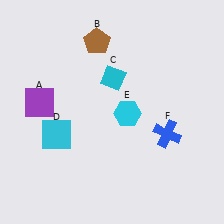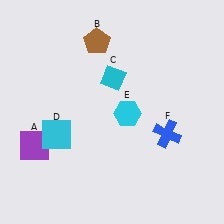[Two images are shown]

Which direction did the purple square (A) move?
The purple square (A) moved down.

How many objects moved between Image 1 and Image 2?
1 object moved between the two images.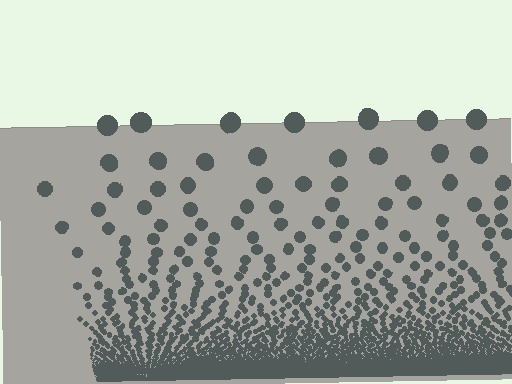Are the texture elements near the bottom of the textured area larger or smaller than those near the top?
Smaller. The gradient is inverted — elements near the bottom are smaller and denser.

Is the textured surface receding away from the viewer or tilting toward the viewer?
The surface appears to tilt toward the viewer. Texture elements get larger and sparser toward the top.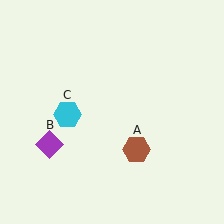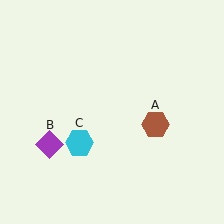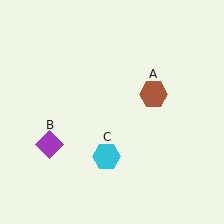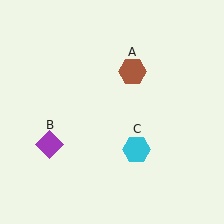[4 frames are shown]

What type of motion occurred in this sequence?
The brown hexagon (object A), cyan hexagon (object C) rotated counterclockwise around the center of the scene.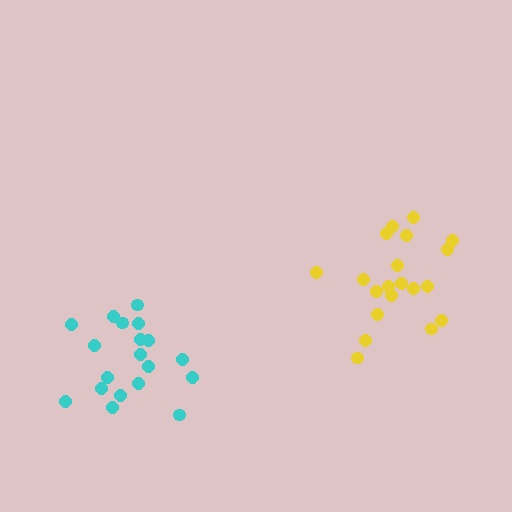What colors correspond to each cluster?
The clusters are colored: yellow, cyan.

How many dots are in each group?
Group 1: 20 dots, Group 2: 19 dots (39 total).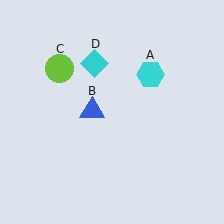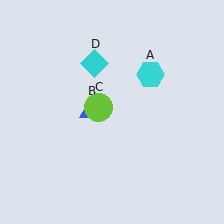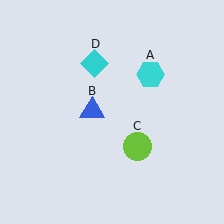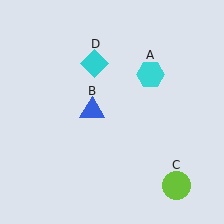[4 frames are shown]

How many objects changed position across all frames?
1 object changed position: lime circle (object C).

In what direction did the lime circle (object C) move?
The lime circle (object C) moved down and to the right.